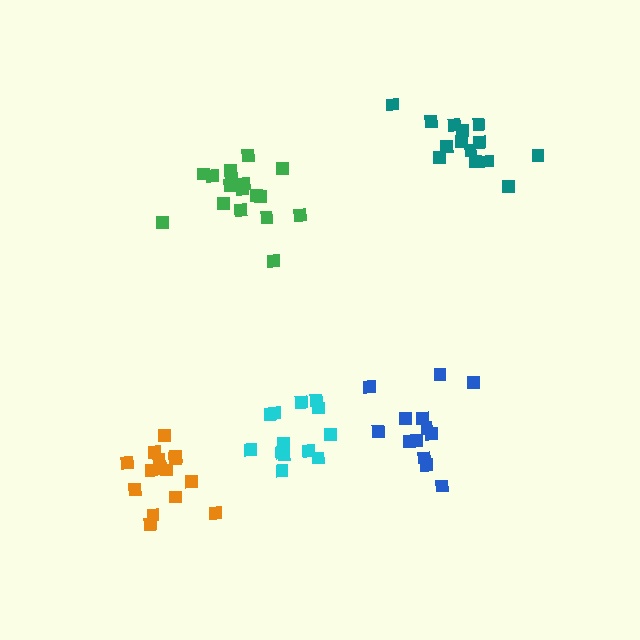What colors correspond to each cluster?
The clusters are colored: teal, blue, cyan, green, orange.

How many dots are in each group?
Group 1: 14 dots, Group 2: 13 dots, Group 3: 13 dots, Group 4: 17 dots, Group 5: 15 dots (72 total).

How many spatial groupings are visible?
There are 5 spatial groupings.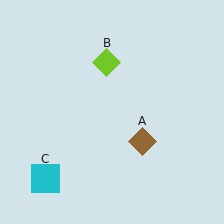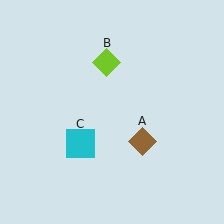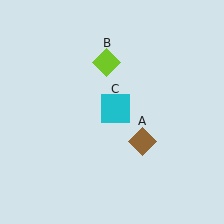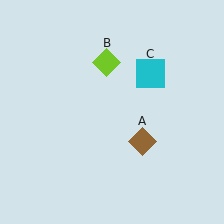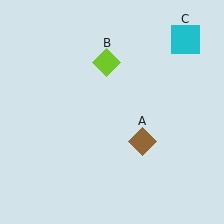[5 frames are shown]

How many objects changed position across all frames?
1 object changed position: cyan square (object C).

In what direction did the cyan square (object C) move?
The cyan square (object C) moved up and to the right.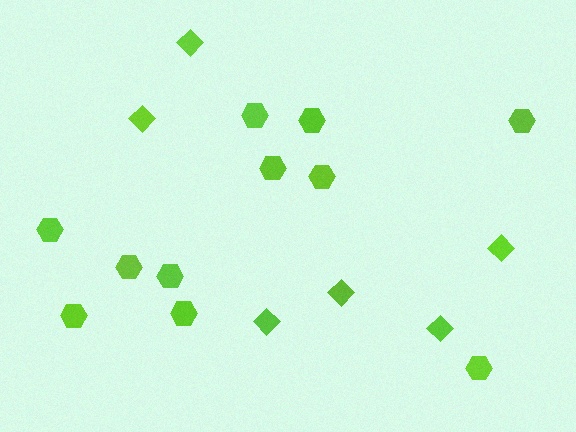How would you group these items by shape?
There are 2 groups: one group of diamonds (6) and one group of hexagons (11).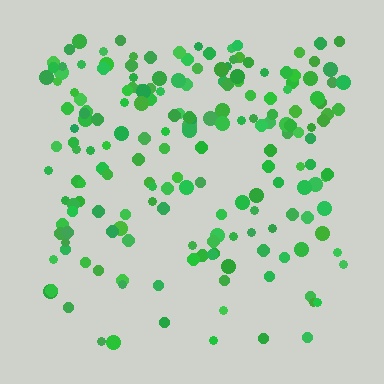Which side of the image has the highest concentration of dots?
The top.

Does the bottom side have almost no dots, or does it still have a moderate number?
Still a moderate number, just noticeably fewer than the top.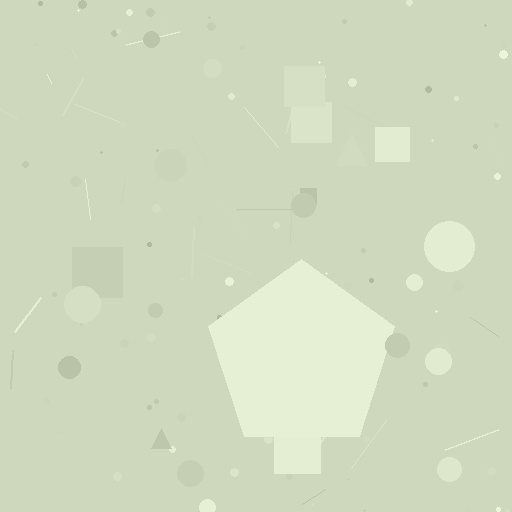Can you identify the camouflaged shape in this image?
The camouflaged shape is a pentagon.